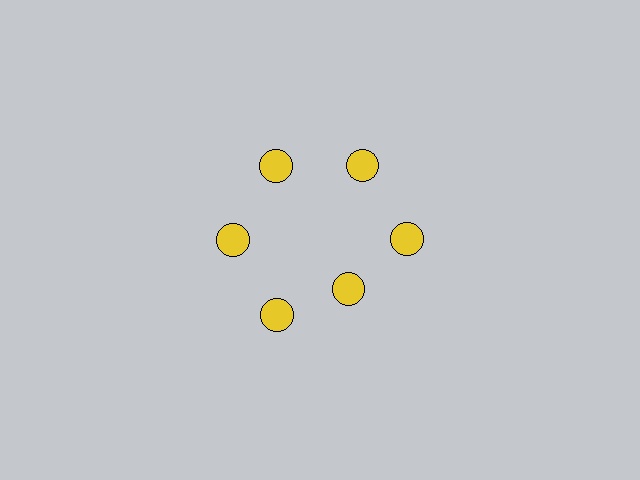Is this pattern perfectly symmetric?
No. The 6 yellow circles are arranged in a ring, but one element near the 5 o'clock position is pulled inward toward the center, breaking the 6-fold rotational symmetry.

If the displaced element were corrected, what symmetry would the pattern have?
It would have 6-fold rotational symmetry — the pattern would map onto itself every 60 degrees.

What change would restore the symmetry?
The symmetry would be restored by moving it outward, back onto the ring so that all 6 circles sit at equal angles and equal distance from the center.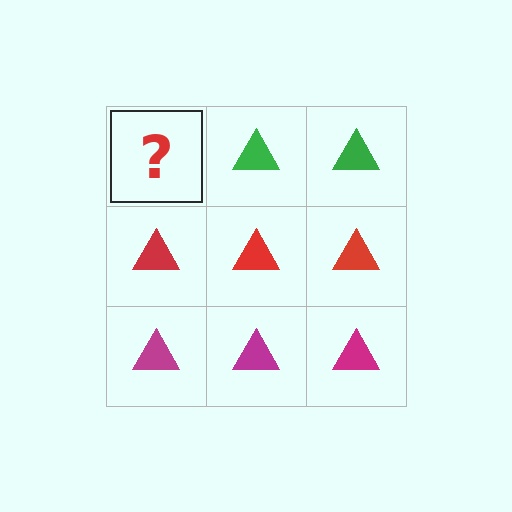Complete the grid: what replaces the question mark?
The question mark should be replaced with a green triangle.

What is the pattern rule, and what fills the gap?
The rule is that each row has a consistent color. The gap should be filled with a green triangle.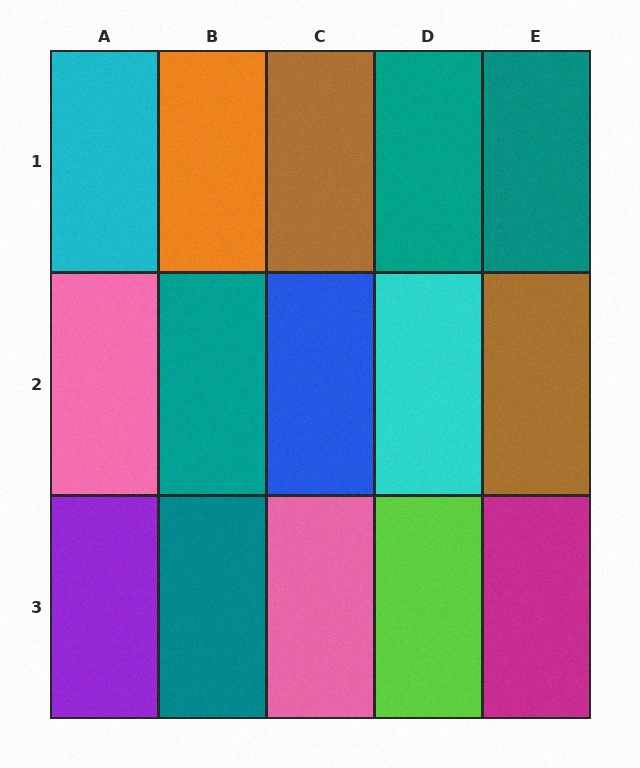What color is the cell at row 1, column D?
Teal.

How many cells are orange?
1 cell is orange.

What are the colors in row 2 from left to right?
Pink, teal, blue, cyan, brown.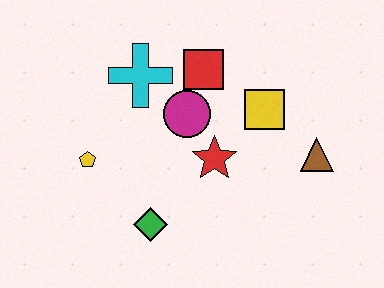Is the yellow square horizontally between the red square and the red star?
No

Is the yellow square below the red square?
Yes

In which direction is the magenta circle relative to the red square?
The magenta circle is below the red square.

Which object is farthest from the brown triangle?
The yellow pentagon is farthest from the brown triangle.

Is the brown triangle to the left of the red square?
No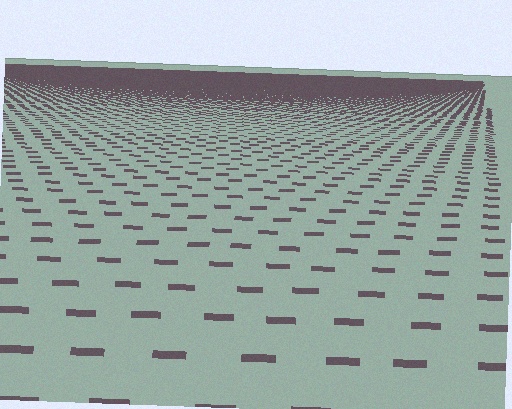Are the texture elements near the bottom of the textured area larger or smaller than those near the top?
Larger. Near the bottom, elements are closer to the viewer and appear at a bigger on-screen size.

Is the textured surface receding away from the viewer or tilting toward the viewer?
The surface is receding away from the viewer. Texture elements get smaller and denser toward the top.